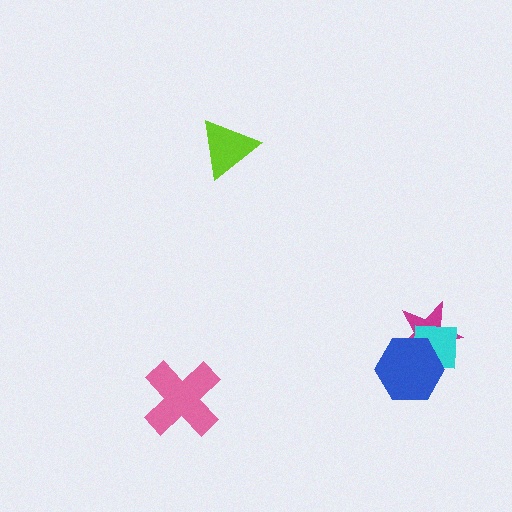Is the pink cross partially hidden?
No, no other shape covers it.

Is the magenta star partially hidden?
Yes, it is partially covered by another shape.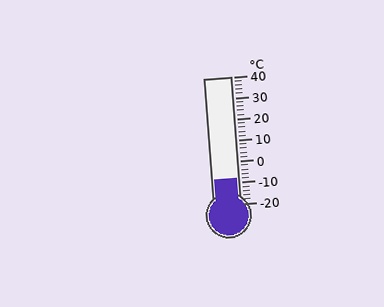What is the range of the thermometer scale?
The thermometer scale ranges from -20°C to 40°C.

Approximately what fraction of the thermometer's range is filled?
The thermometer is filled to approximately 20% of its range.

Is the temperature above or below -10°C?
The temperature is above -10°C.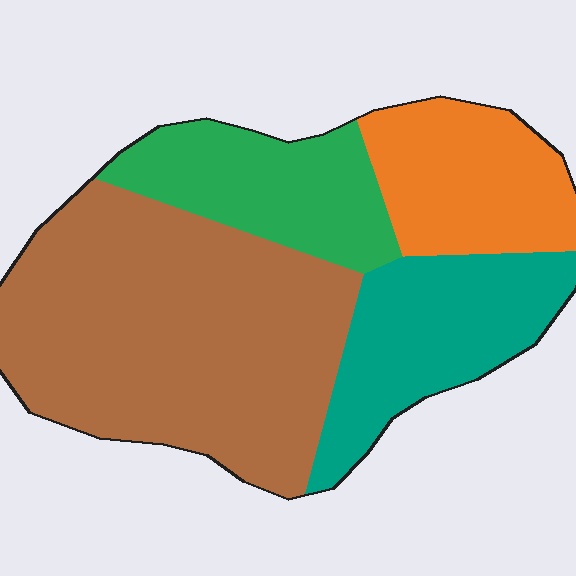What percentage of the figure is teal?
Teal covers about 20% of the figure.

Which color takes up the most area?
Brown, at roughly 45%.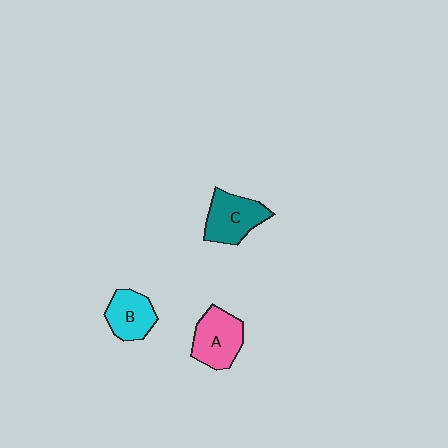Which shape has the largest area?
Shape A (pink).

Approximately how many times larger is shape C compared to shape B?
Approximately 1.2 times.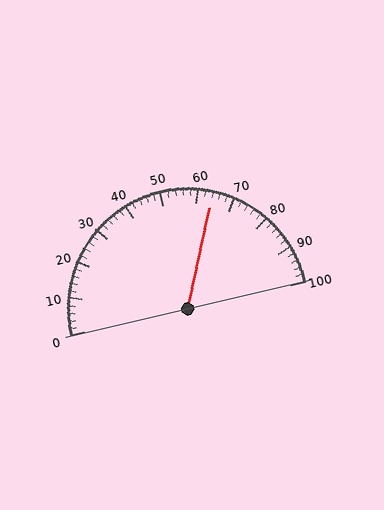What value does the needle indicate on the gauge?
The needle indicates approximately 64.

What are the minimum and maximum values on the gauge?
The gauge ranges from 0 to 100.